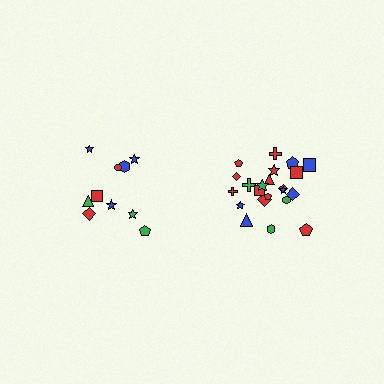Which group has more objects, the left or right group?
The right group.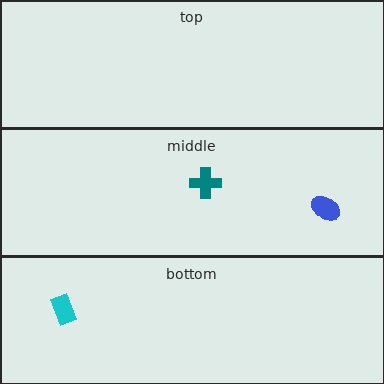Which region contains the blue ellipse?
The middle region.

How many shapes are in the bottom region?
1.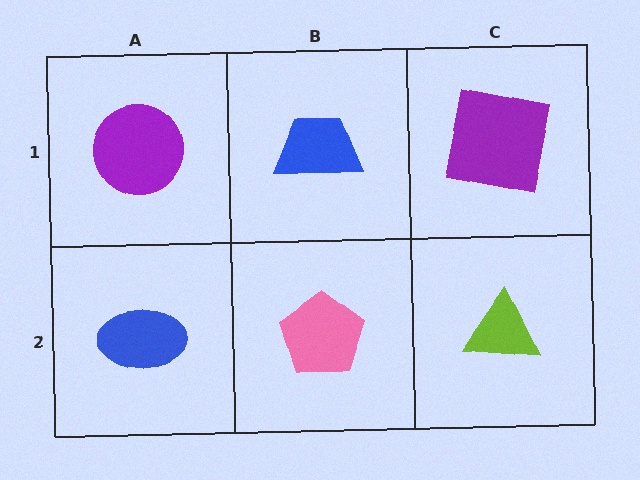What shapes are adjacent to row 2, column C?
A purple square (row 1, column C), a pink pentagon (row 2, column B).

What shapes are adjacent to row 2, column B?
A blue trapezoid (row 1, column B), a blue ellipse (row 2, column A), a lime triangle (row 2, column C).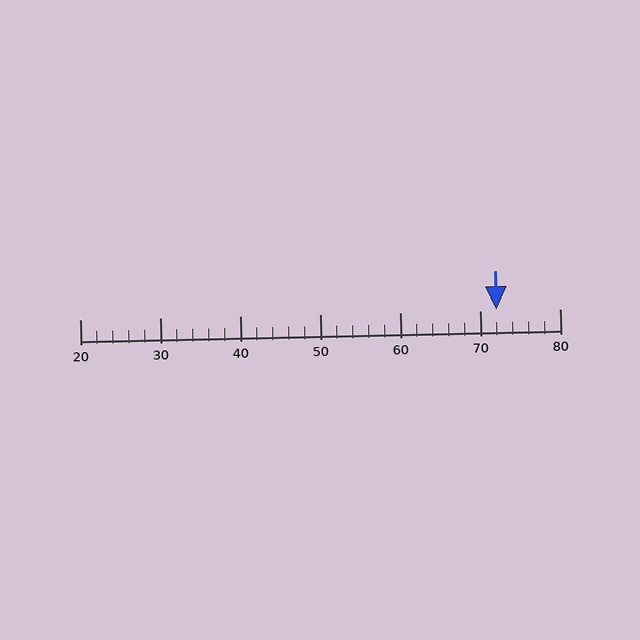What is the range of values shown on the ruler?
The ruler shows values from 20 to 80.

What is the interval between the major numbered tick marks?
The major tick marks are spaced 10 units apart.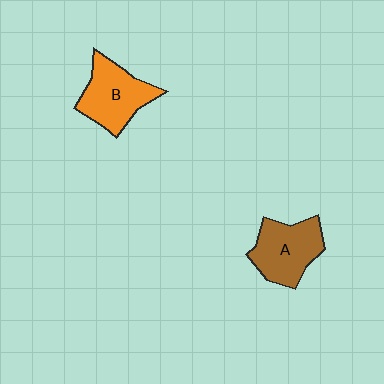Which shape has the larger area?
Shape B (orange).